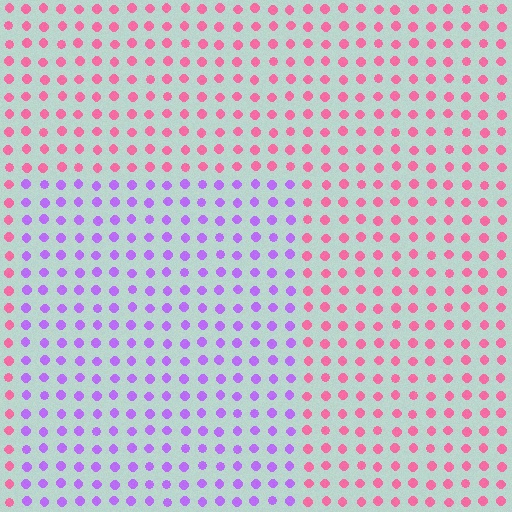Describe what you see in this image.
The image is filled with small pink elements in a uniform arrangement. A rectangle-shaped region is visible where the elements are tinted to a slightly different hue, forming a subtle color boundary.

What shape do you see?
I see a rectangle.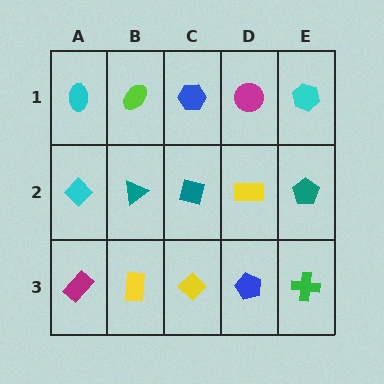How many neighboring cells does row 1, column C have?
3.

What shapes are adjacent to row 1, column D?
A yellow rectangle (row 2, column D), a blue hexagon (row 1, column C), a cyan hexagon (row 1, column E).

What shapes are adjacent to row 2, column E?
A cyan hexagon (row 1, column E), a green cross (row 3, column E), a yellow rectangle (row 2, column D).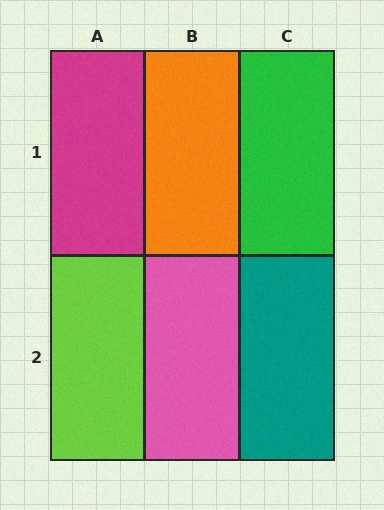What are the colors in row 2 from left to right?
Lime, pink, teal.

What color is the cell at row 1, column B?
Orange.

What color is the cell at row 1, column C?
Green.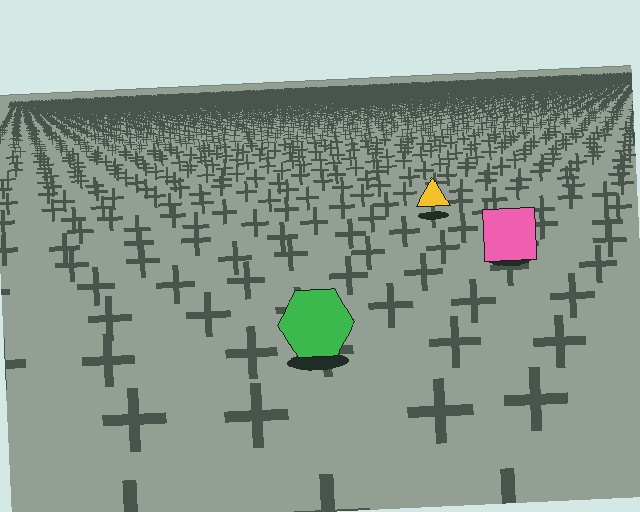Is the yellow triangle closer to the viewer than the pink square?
No. The pink square is closer — you can tell from the texture gradient: the ground texture is coarser near it.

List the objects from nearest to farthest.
From nearest to farthest: the green hexagon, the pink square, the yellow triangle.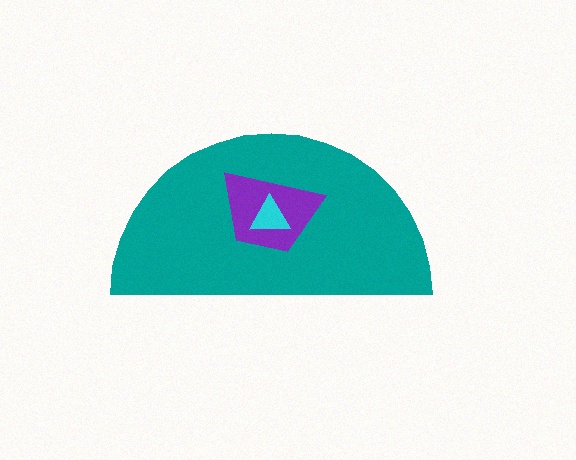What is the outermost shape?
The teal semicircle.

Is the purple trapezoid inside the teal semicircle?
Yes.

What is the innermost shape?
The cyan triangle.